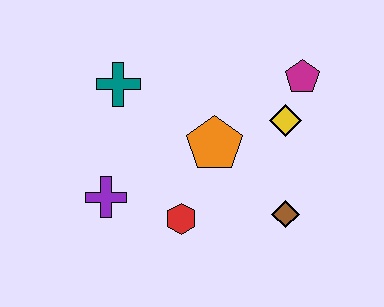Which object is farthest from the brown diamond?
The teal cross is farthest from the brown diamond.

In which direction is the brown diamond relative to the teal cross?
The brown diamond is to the right of the teal cross.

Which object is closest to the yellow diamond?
The magenta pentagon is closest to the yellow diamond.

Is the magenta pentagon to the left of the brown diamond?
No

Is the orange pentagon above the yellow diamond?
No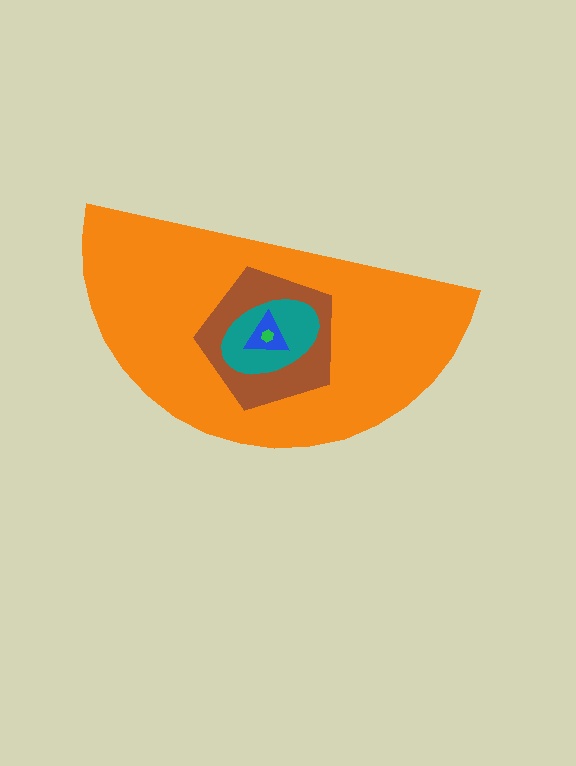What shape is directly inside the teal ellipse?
The blue triangle.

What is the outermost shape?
The orange semicircle.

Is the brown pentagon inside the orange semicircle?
Yes.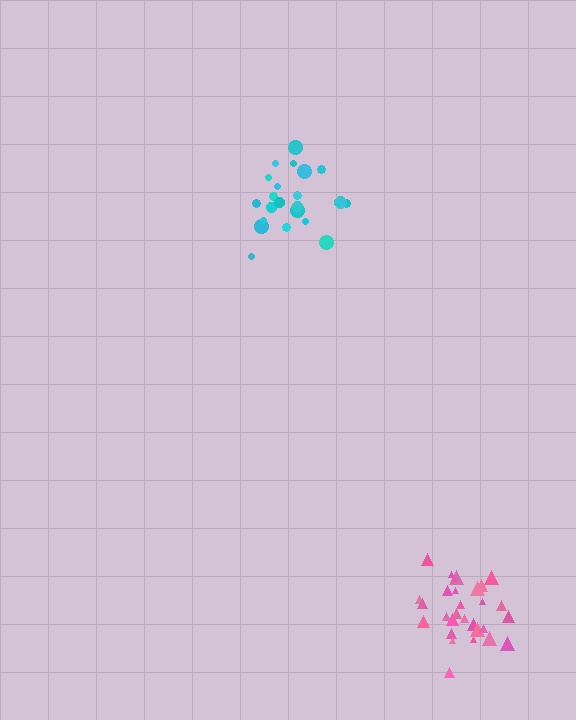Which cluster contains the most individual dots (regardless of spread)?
Pink (29).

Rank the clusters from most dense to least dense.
pink, cyan.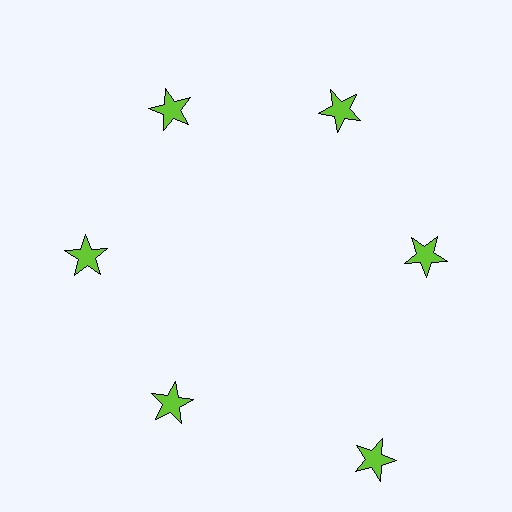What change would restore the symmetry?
The symmetry would be restored by moving it inward, back onto the ring so that all 6 stars sit at equal angles and equal distance from the center.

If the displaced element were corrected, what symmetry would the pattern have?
It would have 6-fold rotational symmetry — the pattern would map onto itself every 60 degrees.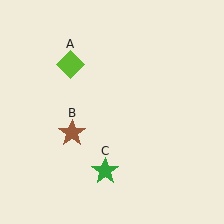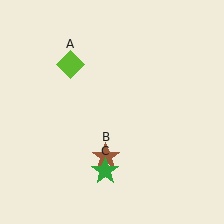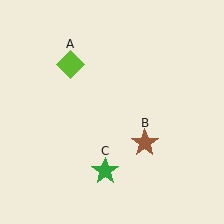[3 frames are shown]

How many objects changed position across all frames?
1 object changed position: brown star (object B).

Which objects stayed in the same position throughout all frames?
Lime diamond (object A) and green star (object C) remained stationary.